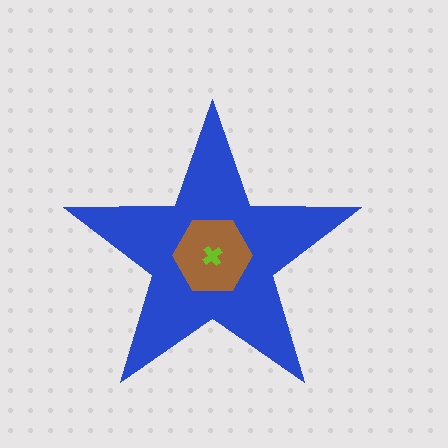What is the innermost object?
The lime cross.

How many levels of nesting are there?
3.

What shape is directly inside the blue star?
The brown hexagon.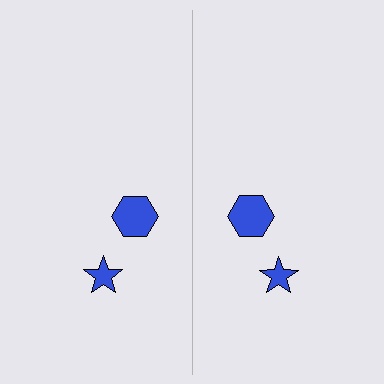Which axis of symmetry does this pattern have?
The pattern has a vertical axis of symmetry running through the center of the image.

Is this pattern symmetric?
Yes, this pattern has bilateral (reflection) symmetry.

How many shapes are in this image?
There are 4 shapes in this image.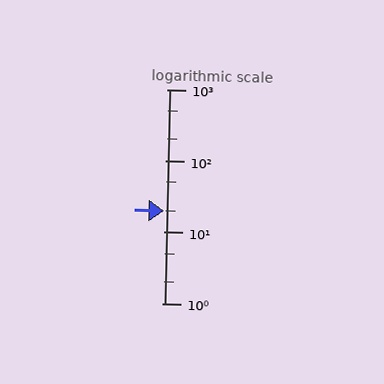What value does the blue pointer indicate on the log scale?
The pointer indicates approximately 20.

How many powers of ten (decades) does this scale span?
The scale spans 3 decades, from 1 to 1000.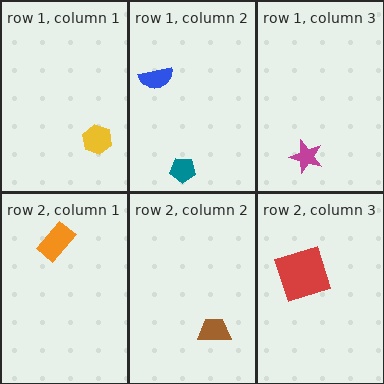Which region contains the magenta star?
The row 1, column 3 region.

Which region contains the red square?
The row 2, column 3 region.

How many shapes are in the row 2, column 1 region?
1.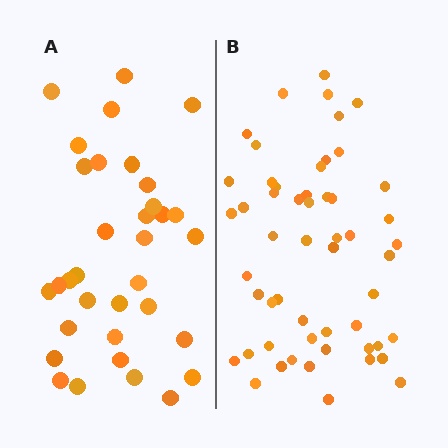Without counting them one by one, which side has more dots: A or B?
Region B (the right region) has more dots.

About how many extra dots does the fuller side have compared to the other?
Region B has approximately 20 more dots than region A.